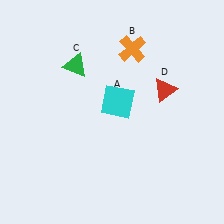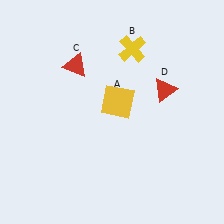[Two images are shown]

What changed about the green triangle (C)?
In Image 1, C is green. In Image 2, it changed to red.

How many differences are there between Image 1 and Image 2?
There are 3 differences between the two images.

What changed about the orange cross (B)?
In Image 1, B is orange. In Image 2, it changed to yellow.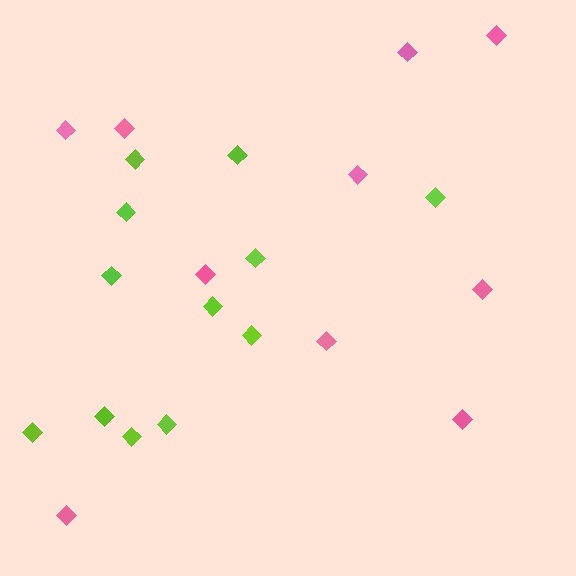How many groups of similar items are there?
There are 2 groups: one group of pink diamonds (10) and one group of lime diamonds (12).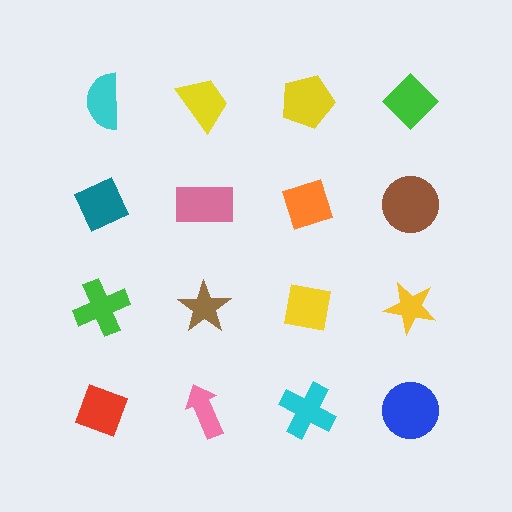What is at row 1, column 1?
A cyan semicircle.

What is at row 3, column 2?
A brown star.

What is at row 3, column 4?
A yellow star.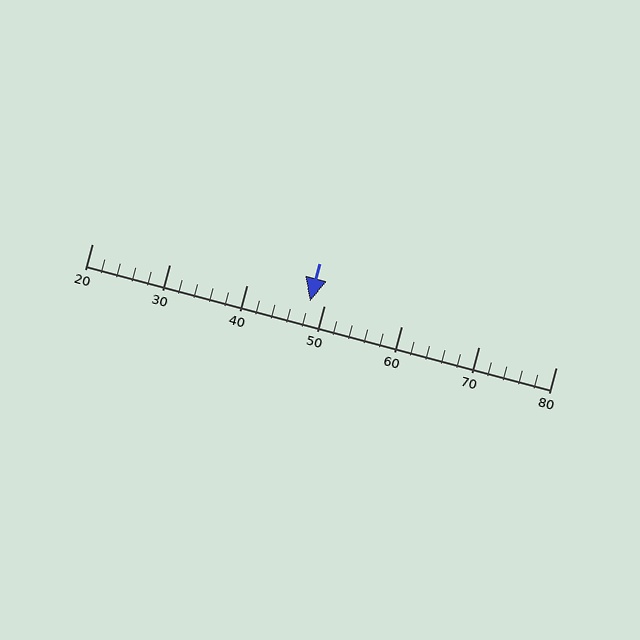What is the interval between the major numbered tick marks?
The major tick marks are spaced 10 units apart.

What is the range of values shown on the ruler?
The ruler shows values from 20 to 80.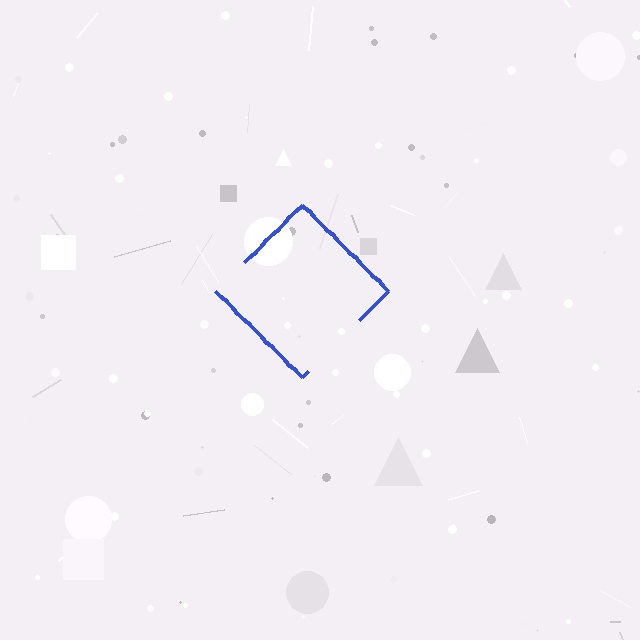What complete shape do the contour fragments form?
The contour fragments form a diamond.